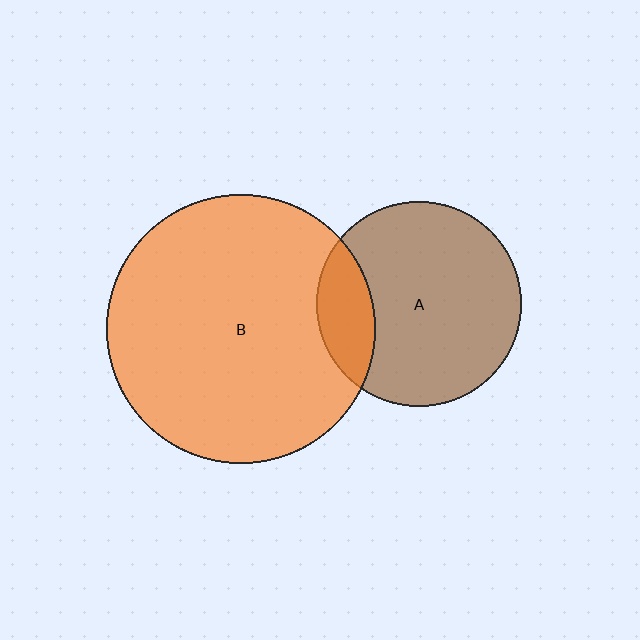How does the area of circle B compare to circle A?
Approximately 1.7 times.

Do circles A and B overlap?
Yes.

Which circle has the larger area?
Circle B (orange).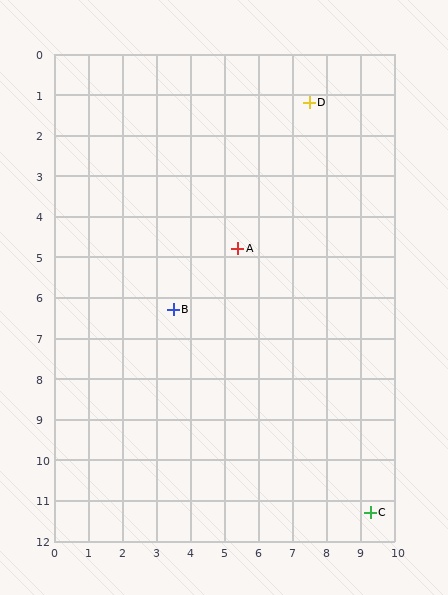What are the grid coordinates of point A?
Point A is at approximately (5.4, 4.8).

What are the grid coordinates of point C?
Point C is at approximately (9.3, 11.3).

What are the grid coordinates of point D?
Point D is at approximately (7.5, 1.2).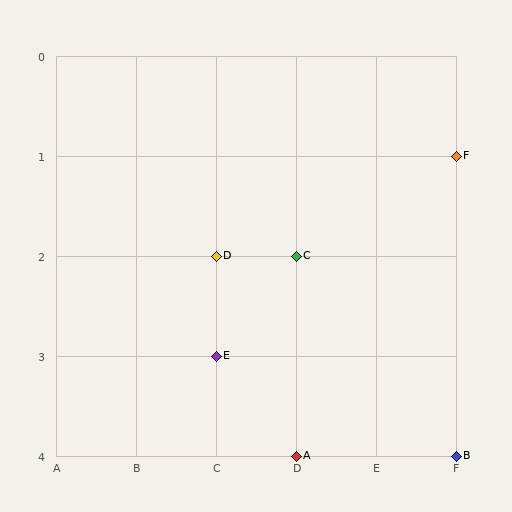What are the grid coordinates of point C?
Point C is at grid coordinates (D, 2).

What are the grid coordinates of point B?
Point B is at grid coordinates (F, 4).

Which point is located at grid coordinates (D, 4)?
Point A is at (D, 4).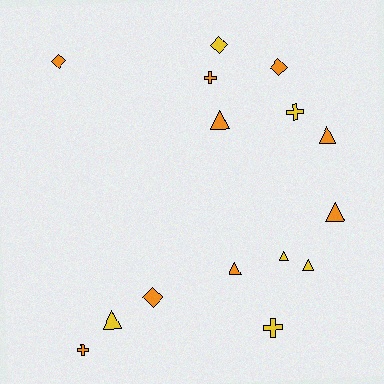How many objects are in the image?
There are 15 objects.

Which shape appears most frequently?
Triangle, with 7 objects.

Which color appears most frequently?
Orange, with 9 objects.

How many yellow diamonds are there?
There is 1 yellow diamond.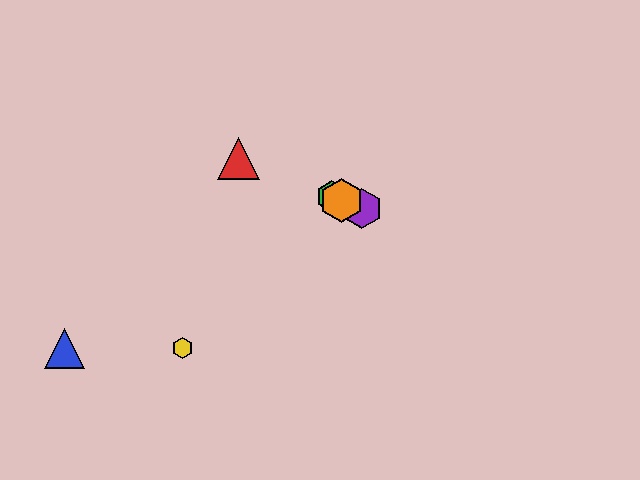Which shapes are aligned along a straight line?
The red triangle, the green hexagon, the purple hexagon, the orange hexagon are aligned along a straight line.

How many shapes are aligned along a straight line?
4 shapes (the red triangle, the green hexagon, the purple hexagon, the orange hexagon) are aligned along a straight line.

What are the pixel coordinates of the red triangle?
The red triangle is at (238, 159).